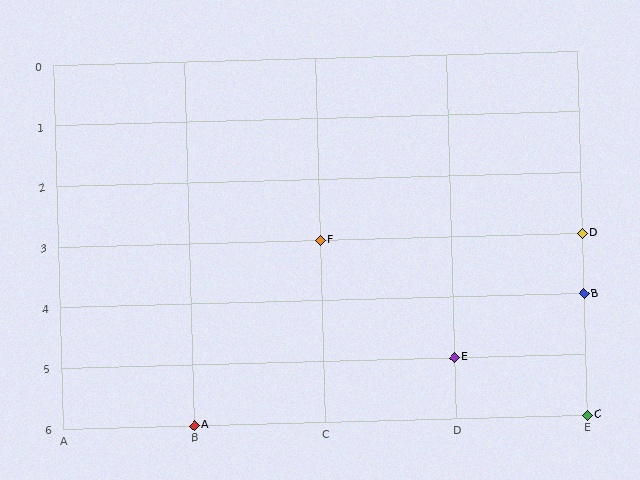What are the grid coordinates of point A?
Point A is at grid coordinates (B, 6).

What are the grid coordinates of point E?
Point E is at grid coordinates (D, 5).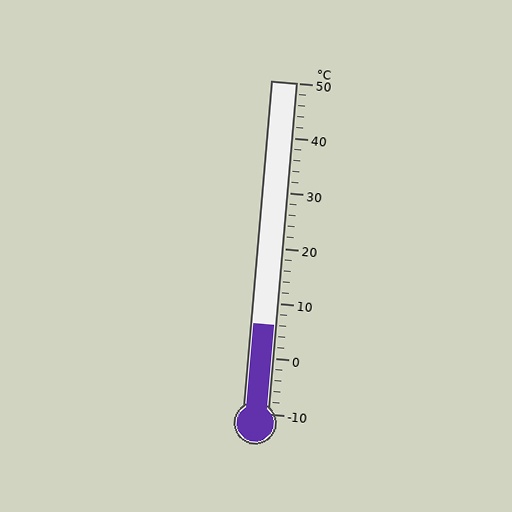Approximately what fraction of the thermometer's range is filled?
The thermometer is filled to approximately 25% of its range.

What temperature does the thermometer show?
The thermometer shows approximately 6°C.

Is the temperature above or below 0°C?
The temperature is above 0°C.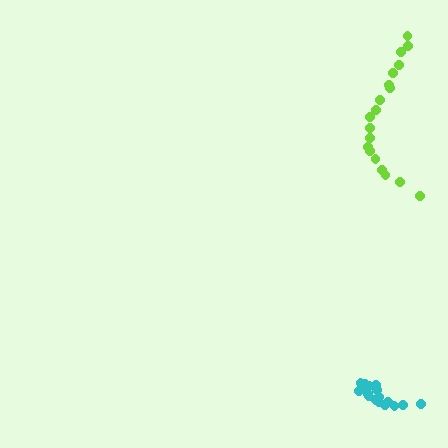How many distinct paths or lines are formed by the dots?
There are 2 distinct paths.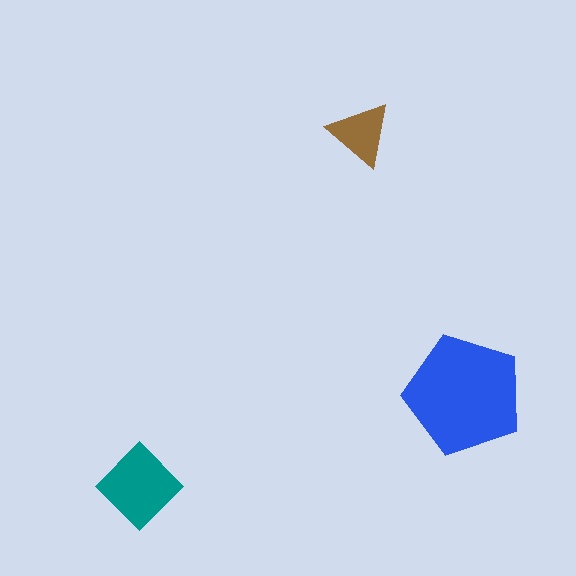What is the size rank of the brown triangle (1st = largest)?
3rd.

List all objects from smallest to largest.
The brown triangle, the teal diamond, the blue pentagon.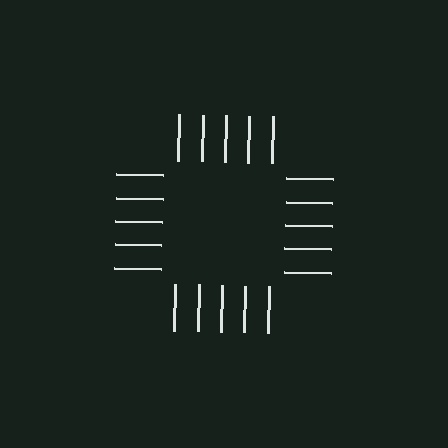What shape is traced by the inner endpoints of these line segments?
An illusory square — the line segments terminate on its edges but no continuous stroke is drawn.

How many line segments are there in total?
20 — 5 along each of the 4 edges.